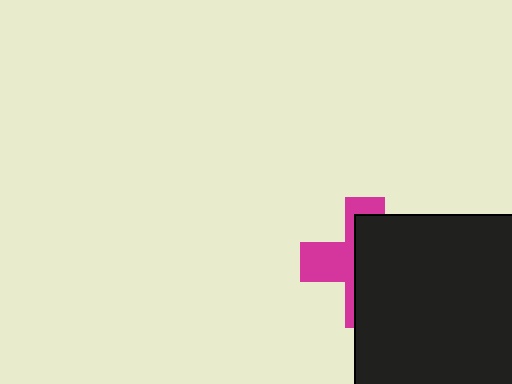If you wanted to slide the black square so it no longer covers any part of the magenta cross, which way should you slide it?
Slide it right — that is the most direct way to separate the two shapes.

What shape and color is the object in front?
The object in front is a black square.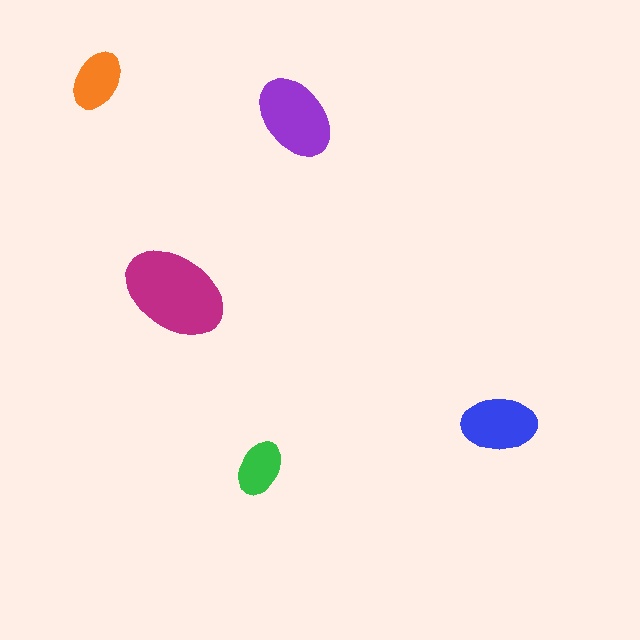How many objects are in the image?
There are 5 objects in the image.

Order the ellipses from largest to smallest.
the magenta one, the purple one, the blue one, the orange one, the green one.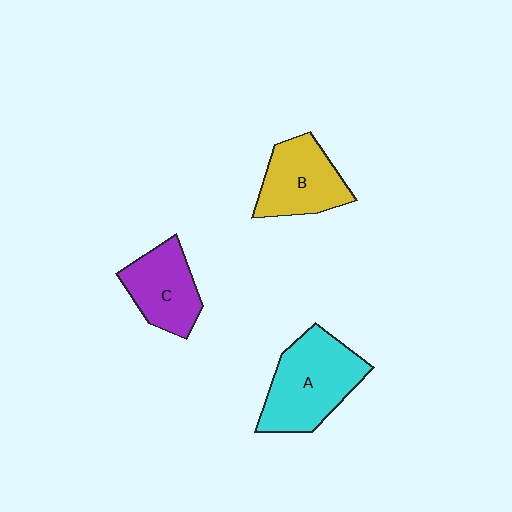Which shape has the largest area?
Shape A (cyan).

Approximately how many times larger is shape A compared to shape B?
Approximately 1.3 times.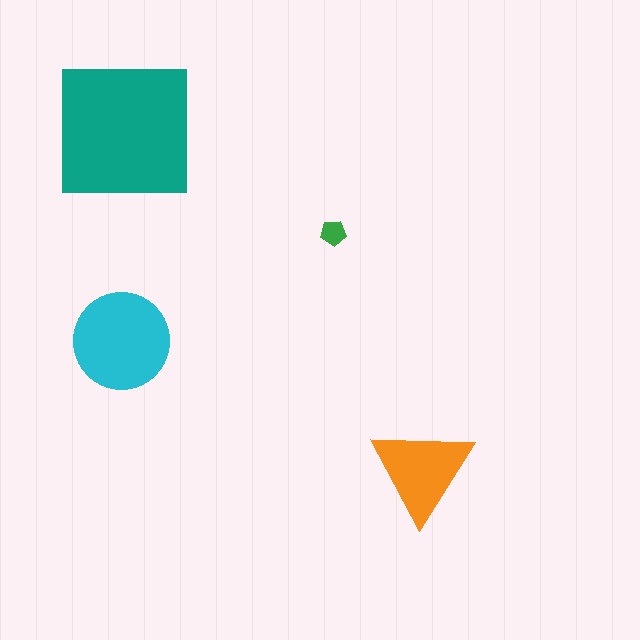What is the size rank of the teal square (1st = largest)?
1st.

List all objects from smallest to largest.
The green pentagon, the orange triangle, the cyan circle, the teal square.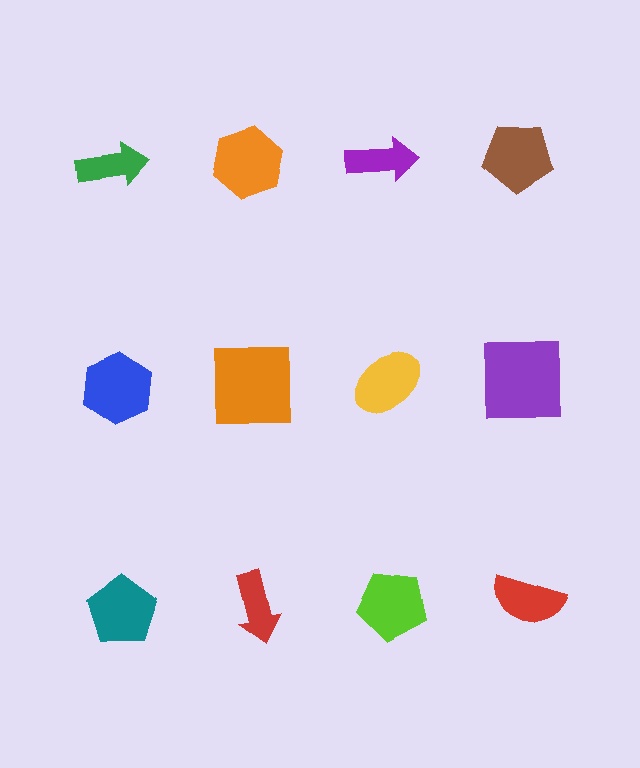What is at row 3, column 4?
A red semicircle.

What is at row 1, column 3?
A purple arrow.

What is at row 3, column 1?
A teal pentagon.